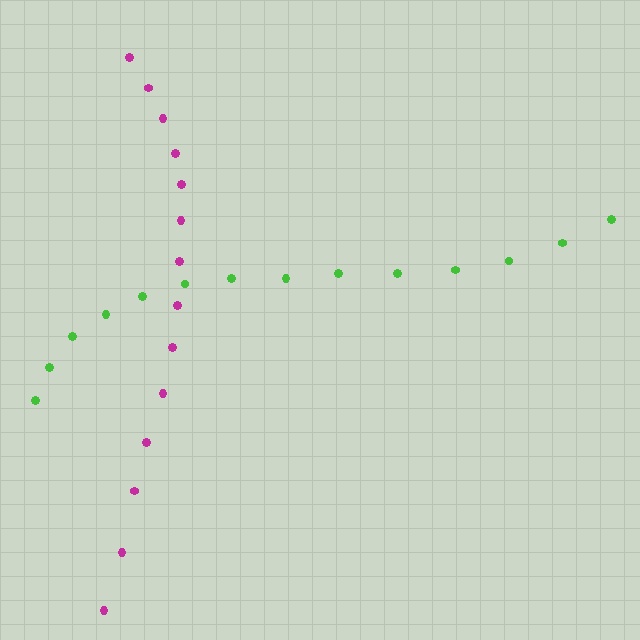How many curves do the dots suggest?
There are 2 distinct paths.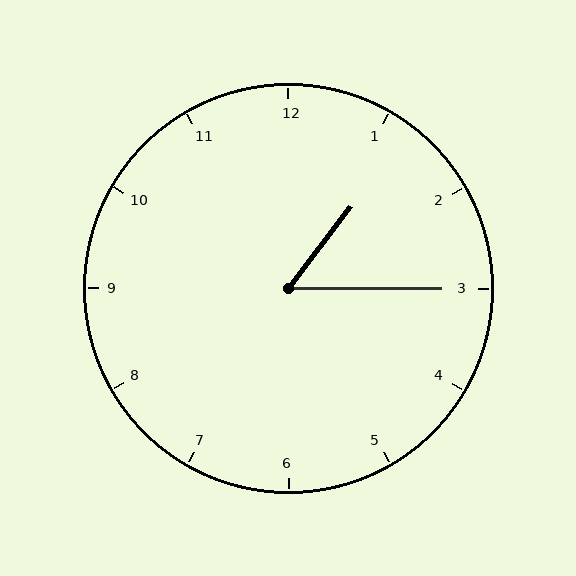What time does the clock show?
1:15.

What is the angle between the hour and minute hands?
Approximately 52 degrees.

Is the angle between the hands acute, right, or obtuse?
It is acute.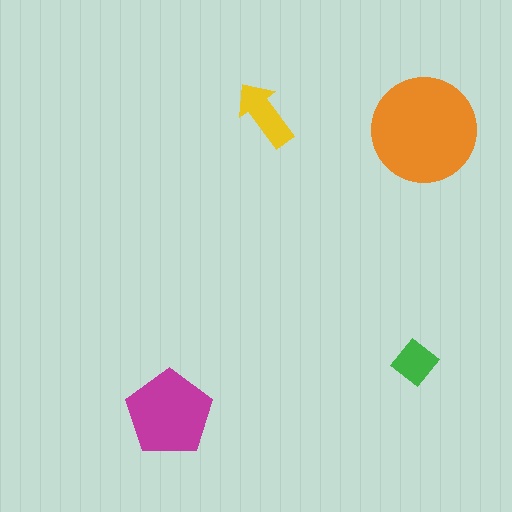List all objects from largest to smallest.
The orange circle, the magenta pentagon, the yellow arrow, the green diamond.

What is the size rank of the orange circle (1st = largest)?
1st.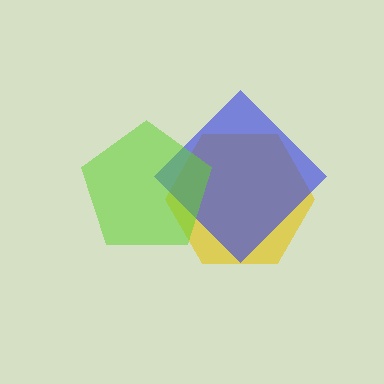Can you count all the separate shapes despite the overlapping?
Yes, there are 3 separate shapes.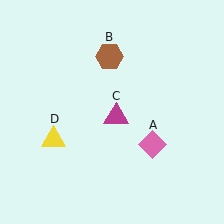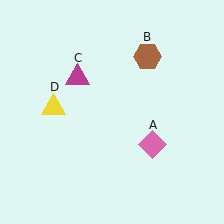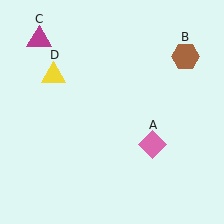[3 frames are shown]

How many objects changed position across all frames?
3 objects changed position: brown hexagon (object B), magenta triangle (object C), yellow triangle (object D).